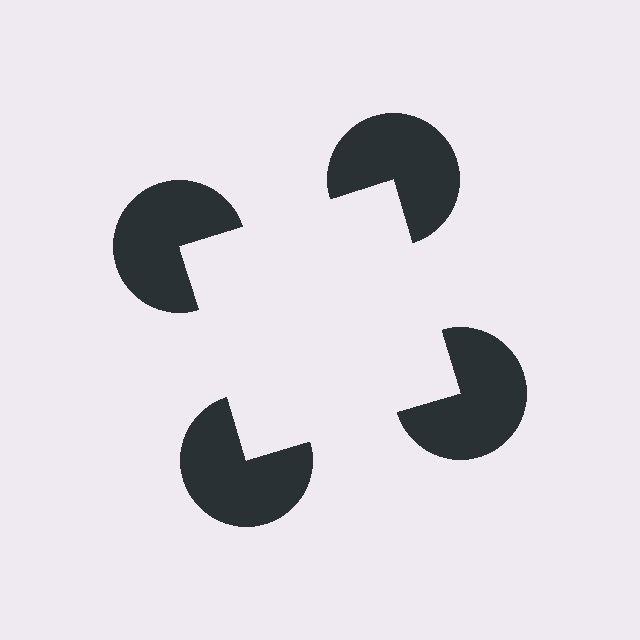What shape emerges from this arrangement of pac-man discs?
An illusory square — its edges are inferred from the aligned wedge cuts in the pac-man discs, not physically drawn.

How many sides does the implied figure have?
4 sides.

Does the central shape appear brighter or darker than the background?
It typically appears slightly brighter than the background, even though no actual brightness change is drawn.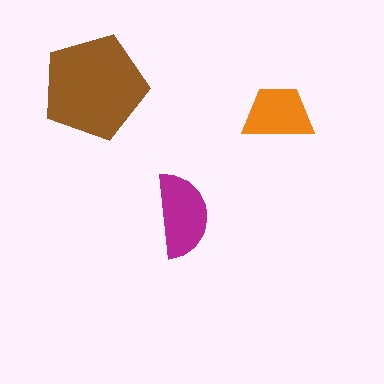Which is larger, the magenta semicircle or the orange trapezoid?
The magenta semicircle.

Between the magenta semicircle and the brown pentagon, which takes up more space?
The brown pentagon.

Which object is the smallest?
The orange trapezoid.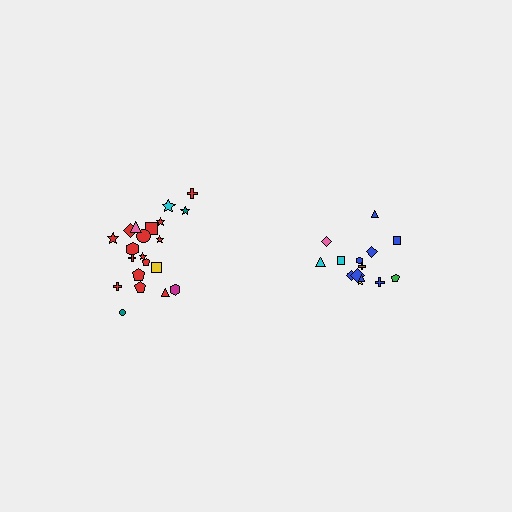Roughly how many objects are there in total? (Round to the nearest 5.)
Roughly 35 objects in total.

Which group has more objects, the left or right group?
The left group.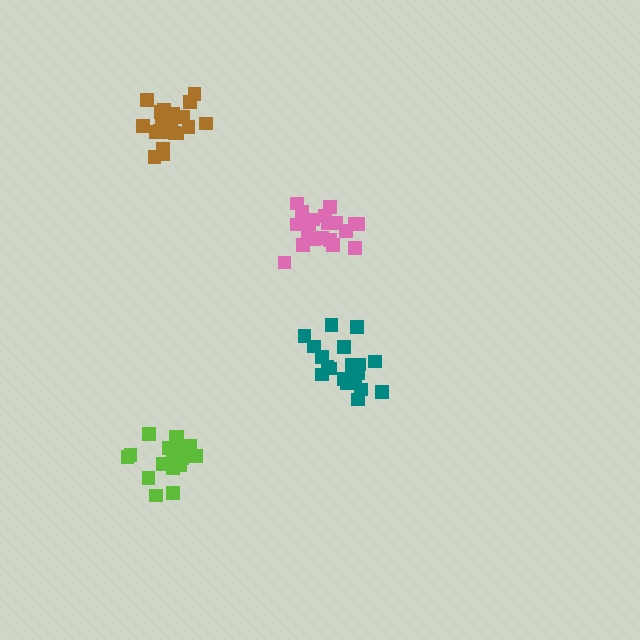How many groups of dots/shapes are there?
There are 4 groups.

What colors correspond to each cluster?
The clusters are colored: teal, pink, lime, brown.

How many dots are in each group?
Group 1: 20 dots, Group 2: 20 dots, Group 3: 19 dots, Group 4: 21 dots (80 total).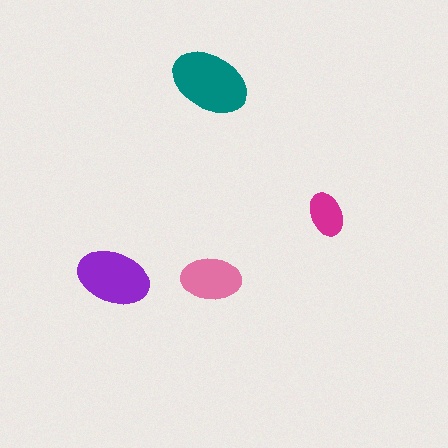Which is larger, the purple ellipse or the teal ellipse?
The teal one.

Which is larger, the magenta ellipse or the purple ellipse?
The purple one.